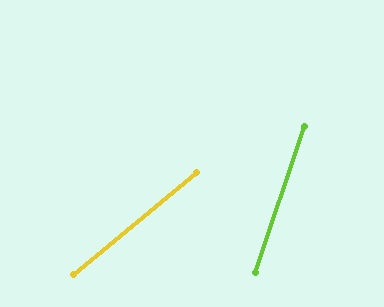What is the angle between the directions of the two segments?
Approximately 32 degrees.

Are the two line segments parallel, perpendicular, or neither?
Neither parallel nor perpendicular — they differ by about 32°.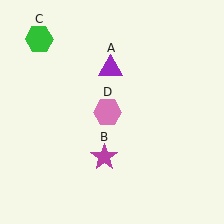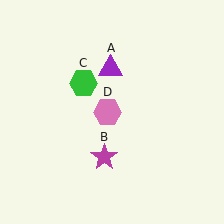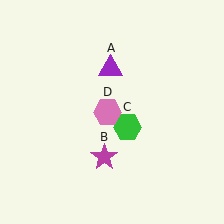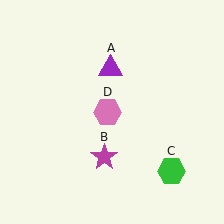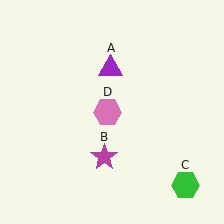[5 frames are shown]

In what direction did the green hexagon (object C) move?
The green hexagon (object C) moved down and to the right.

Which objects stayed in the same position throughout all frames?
Purple triangle (object A) and magenta star (object B) and pink hexagon (object D) remained stationary.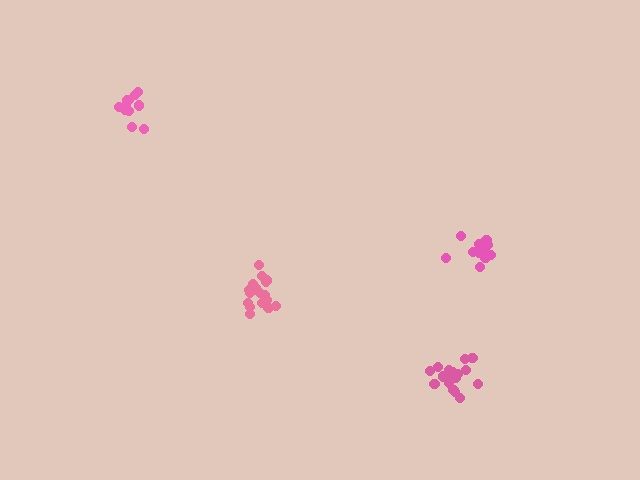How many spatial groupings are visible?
There are 4 spatial groupings.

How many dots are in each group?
Group 1: 18 dots, Group 2: 13 dots, Group 3: 14 dots, Group 4: 18 dots (63 total).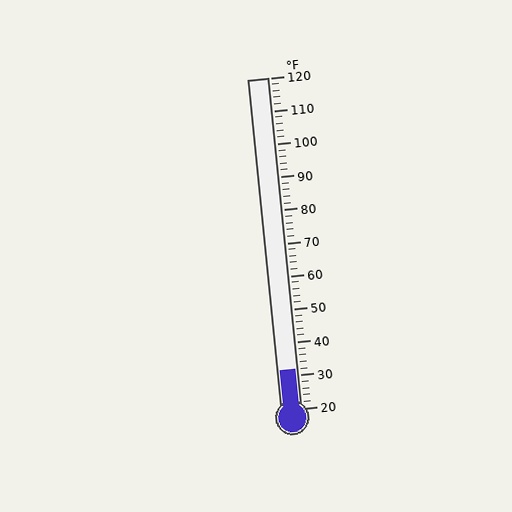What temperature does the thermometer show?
The thermometer shows approximately 32°F.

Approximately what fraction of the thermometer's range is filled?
The thermometer is filled to approximately 10% of its range.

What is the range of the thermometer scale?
The thermometer scale ranges from 20°F to 120°F.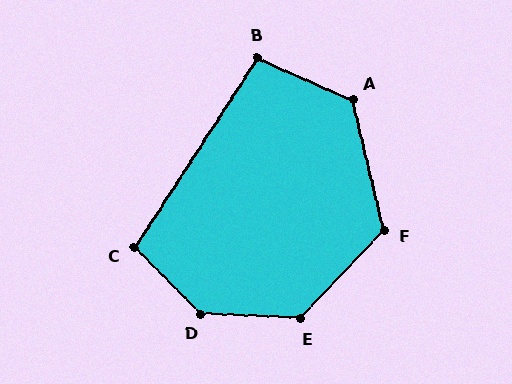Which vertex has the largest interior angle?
D, at approximately 138 degrees.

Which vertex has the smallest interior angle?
B, at approximately 100 degrees.